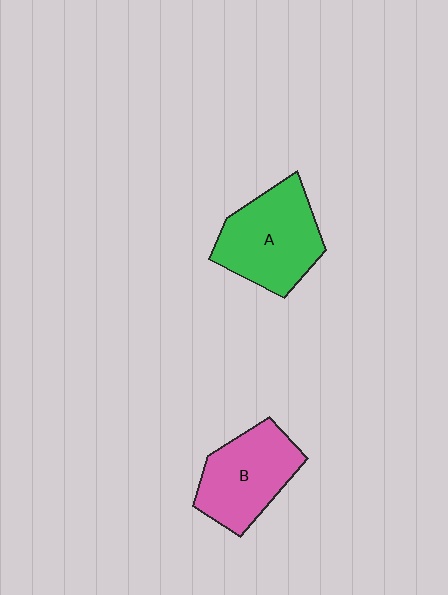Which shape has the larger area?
Shape A (green).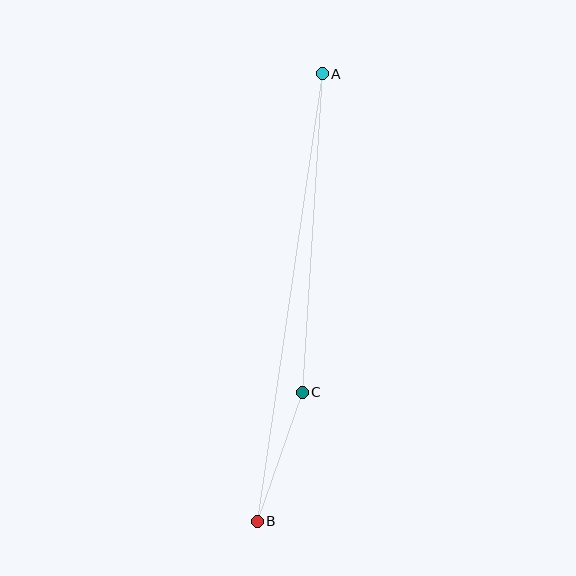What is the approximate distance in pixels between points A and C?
The distance between A and C is approximately 319 pixels.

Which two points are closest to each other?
Points B and C are closest to each other.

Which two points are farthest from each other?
Points A and B are farthest from each other.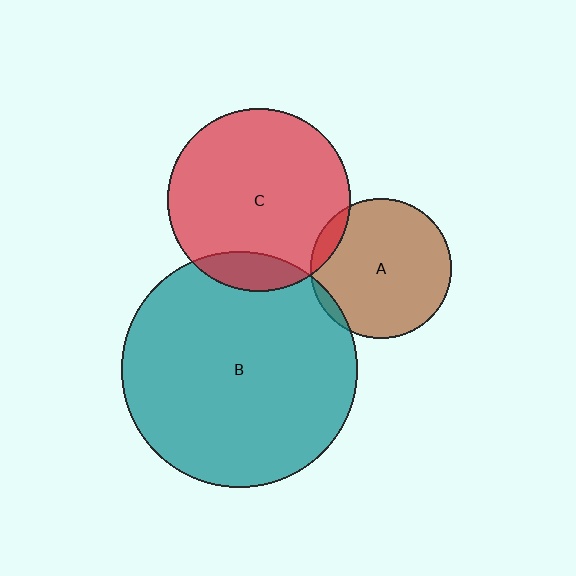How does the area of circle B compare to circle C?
Approximately 1.6 times.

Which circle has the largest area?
Circle B (teal).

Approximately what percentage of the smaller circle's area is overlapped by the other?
Approximately 5%.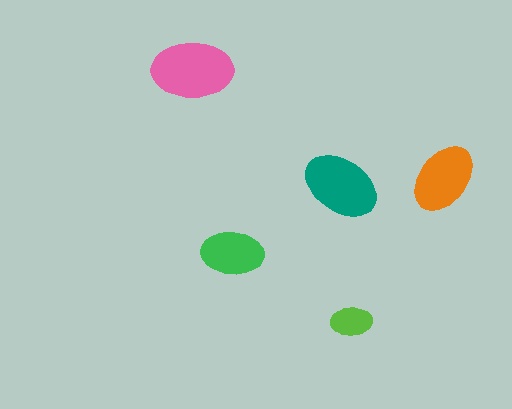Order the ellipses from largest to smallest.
the pink one, the teal one, the orange one, the green one, the lime one.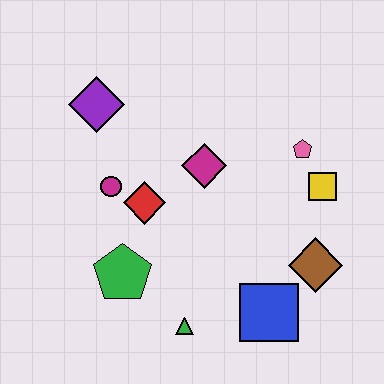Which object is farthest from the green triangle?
The purple diamond is farthest from the green triangle.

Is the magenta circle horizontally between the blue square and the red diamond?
No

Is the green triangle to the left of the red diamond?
No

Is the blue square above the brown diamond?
No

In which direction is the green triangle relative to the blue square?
The green triangle is to the left of the blue square.